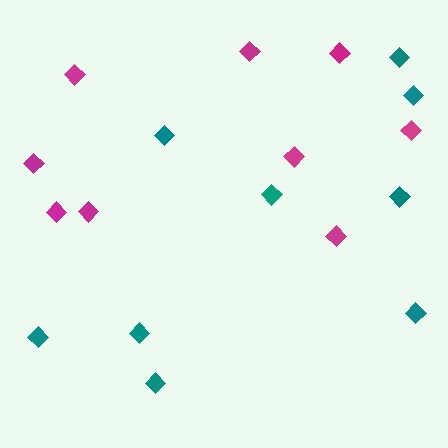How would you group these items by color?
There are 2 groups: one group of magenta diamonds (9) and one group of teal diamonds (9).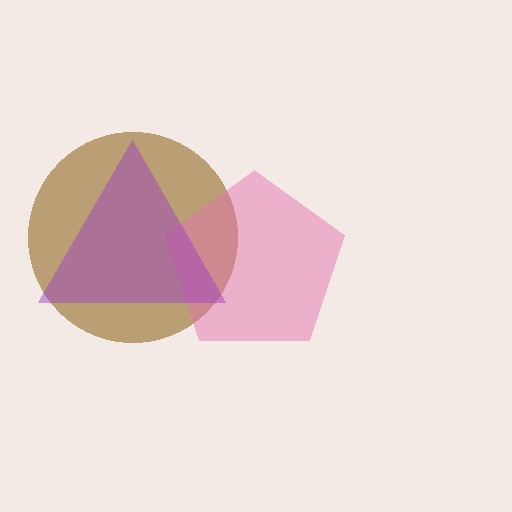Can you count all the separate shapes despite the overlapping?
Yes, there are 3 separate shapes.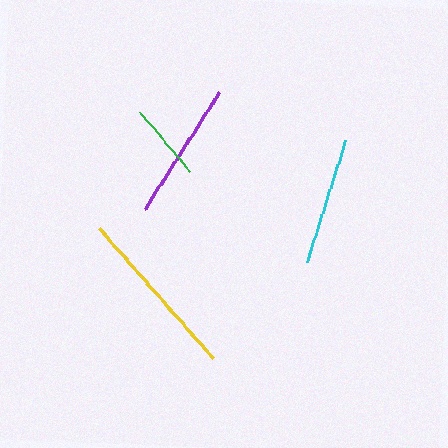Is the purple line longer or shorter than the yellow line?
The yellow line is longer than the purple line.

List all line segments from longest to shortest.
From longest to shortest: yellow, purple, cyan, green.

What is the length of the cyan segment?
The cyan segment is approximately 129 pixels long.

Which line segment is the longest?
The yellow line is the longest at approximately 173 pixels.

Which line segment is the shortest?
The green line is the shortest at approximately 77 pixels.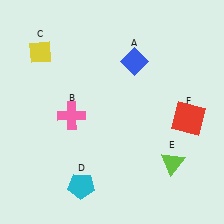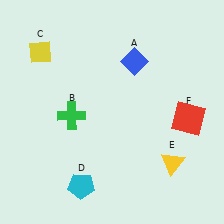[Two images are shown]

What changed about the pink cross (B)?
In Image 1, B is pink. In Image 2, it changed to green.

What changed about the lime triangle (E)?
In Image 1, E is lime. In Image 2, it changed to yellow.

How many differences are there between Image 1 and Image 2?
There are 2 differences between the two images.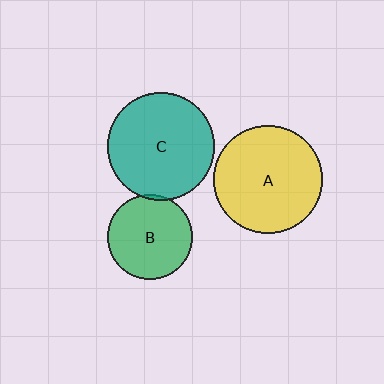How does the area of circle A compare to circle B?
Approximately 1.6 times.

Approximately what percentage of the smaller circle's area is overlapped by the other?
Approximately 5%.